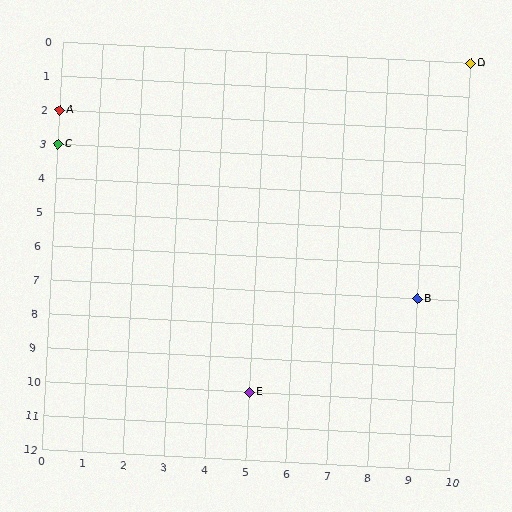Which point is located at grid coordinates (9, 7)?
Point B is at (9, 7).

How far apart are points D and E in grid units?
Points D and E are 5 columns and 10 rows apart (about 11.2 grid units diagonally).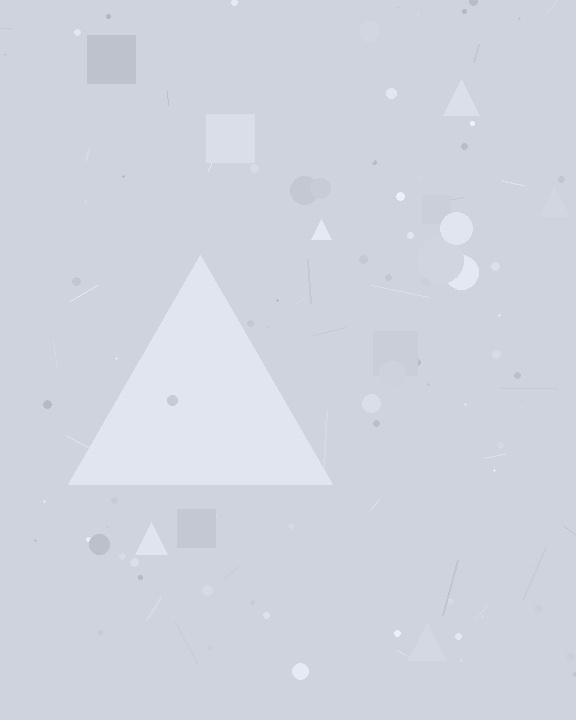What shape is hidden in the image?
A triangle is hidden in the image.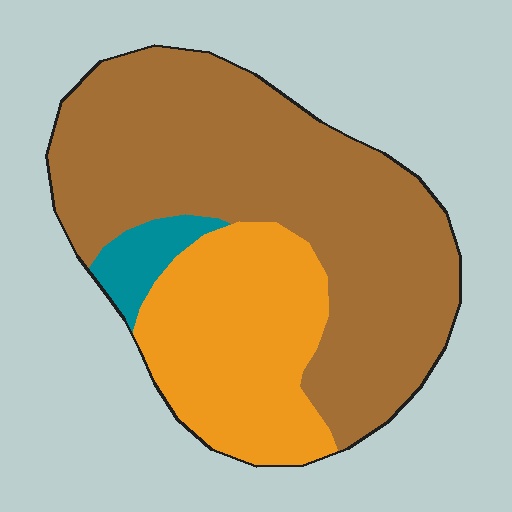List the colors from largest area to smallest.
From largest to smallest: brown, orange, teal.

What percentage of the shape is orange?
Orange takes up about one third (1/3) of the shape.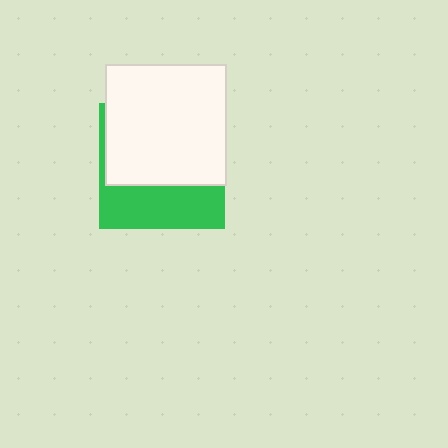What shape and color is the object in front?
The object in front is a white square.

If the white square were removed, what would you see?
You would see the complete green square.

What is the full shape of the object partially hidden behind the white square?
The partially hidden object is a green square.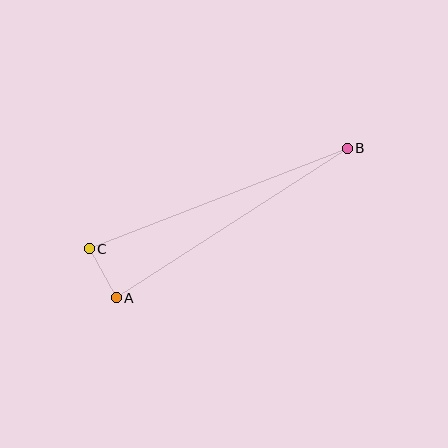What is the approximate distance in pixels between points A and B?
The distance between A and B is approximately 275 pixels.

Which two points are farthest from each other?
Points B and C are farthest from each other.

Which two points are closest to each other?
Points A and C are closest to each other.